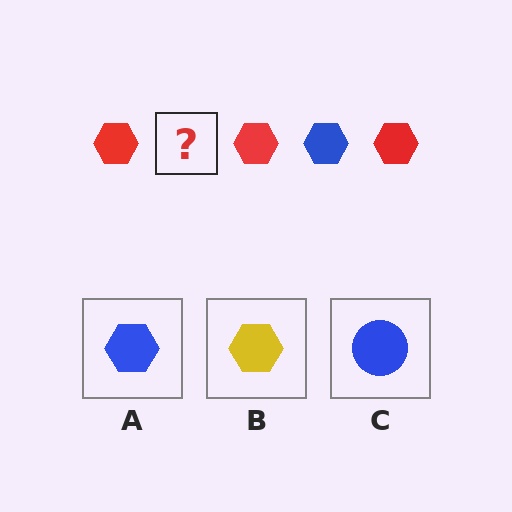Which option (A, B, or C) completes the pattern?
A.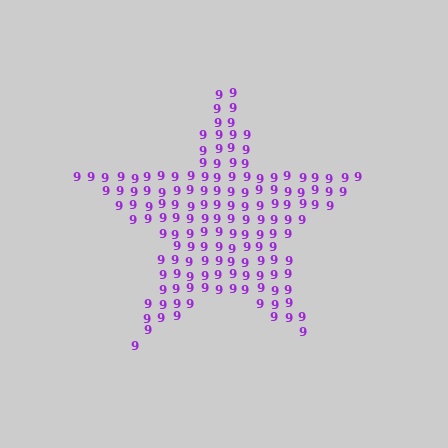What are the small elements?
The small elements are digit 9's.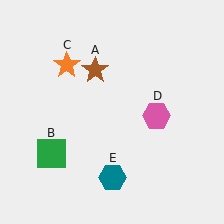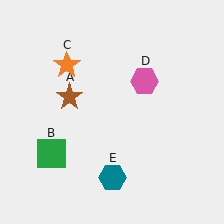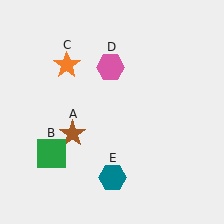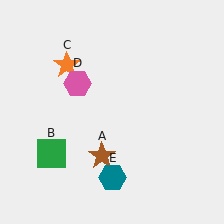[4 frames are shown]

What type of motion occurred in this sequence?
The brown star (object A), pink hexagon (object D) rotated counterclockwise around the center of the scene.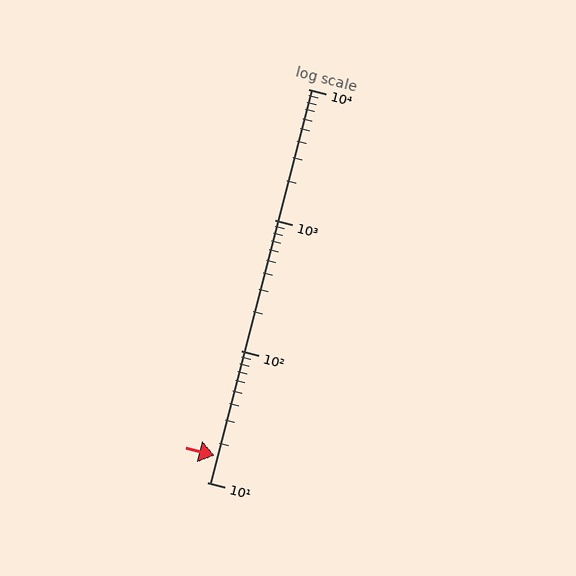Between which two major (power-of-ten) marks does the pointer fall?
The pointer is between 10 and 100.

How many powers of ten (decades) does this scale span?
The scale spans 3 decades, from 10 to 10000.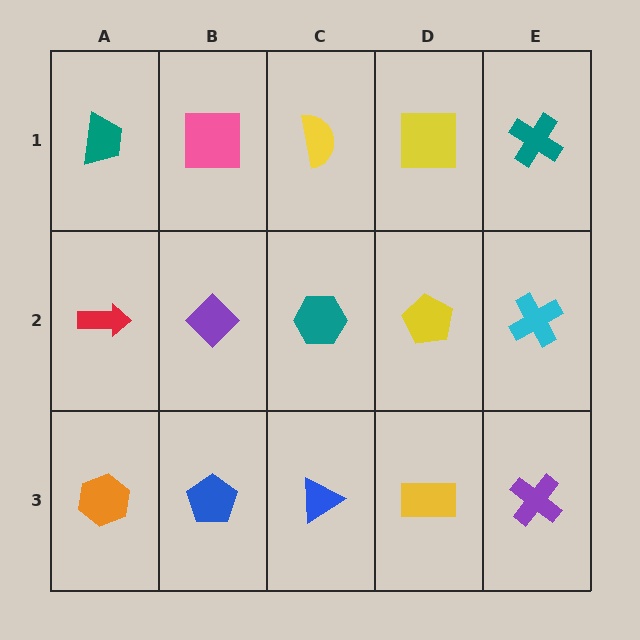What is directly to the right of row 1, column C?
A yellow square.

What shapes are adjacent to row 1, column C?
A teal hexagon (row 2, column C), a pink square (row 1, column B), a yellow square (row 1, column D).